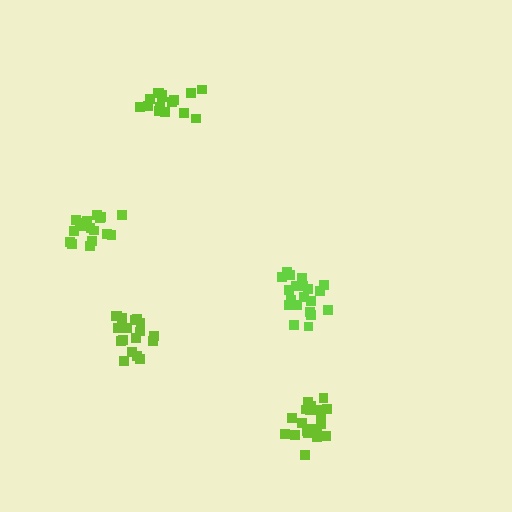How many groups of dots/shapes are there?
There are 5 groups.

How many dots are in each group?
Group 1: 21 dots, Group 2: 18 dots, Group 3: 16 dots, Group 4: 21 dots, Group 5: 18 dots (94 total).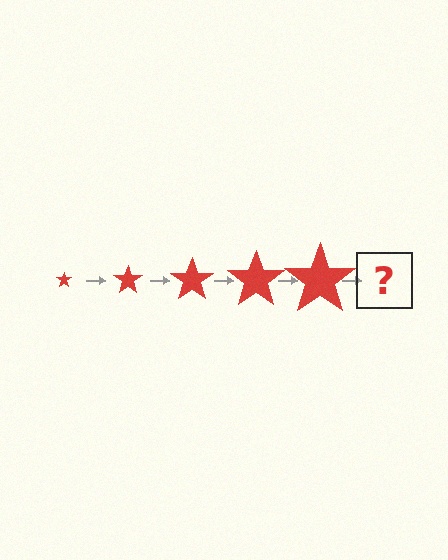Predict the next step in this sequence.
The next step is a red star, larger than the previous one.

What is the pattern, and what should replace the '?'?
The pattern is that the star gets progressively larger each step. The '?' should be a red star, larger than the previous one.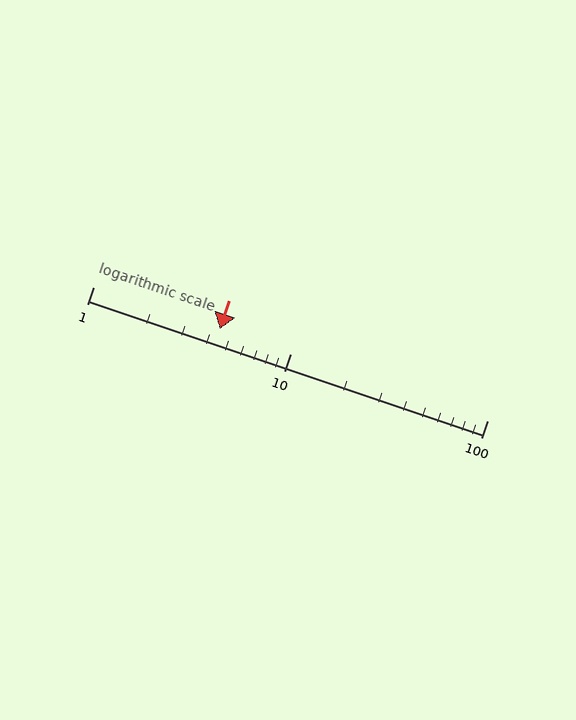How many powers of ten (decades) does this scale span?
The scale spans 2 decades, from 1 to 100.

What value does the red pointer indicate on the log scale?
The pointer indicates approximately 4.4.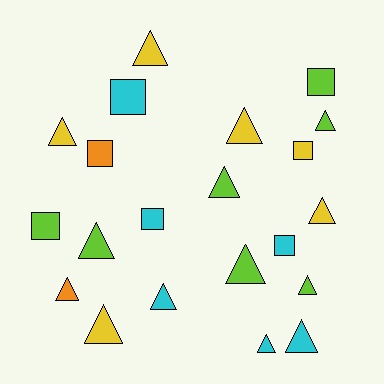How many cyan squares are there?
There are 3 cyan squares.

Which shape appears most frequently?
Triangle, with 14 objects.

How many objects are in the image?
There are 21 objects.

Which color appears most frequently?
Lime, with 7 objects.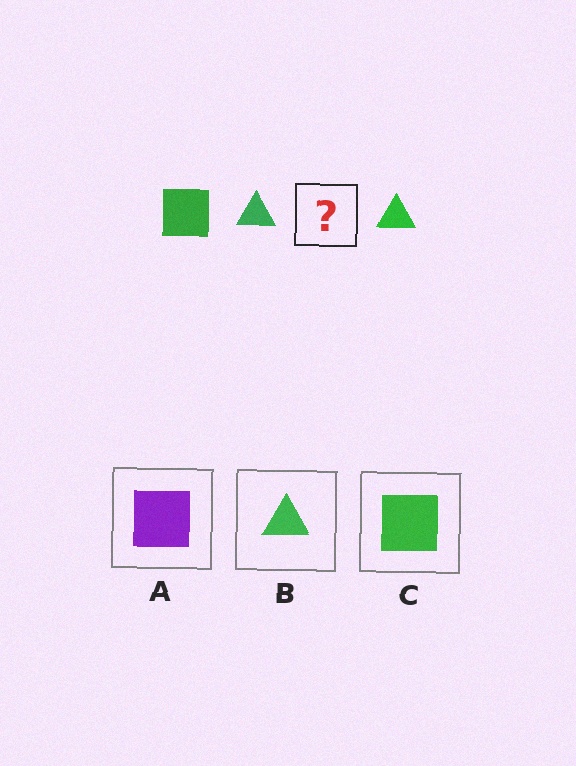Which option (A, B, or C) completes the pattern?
C.